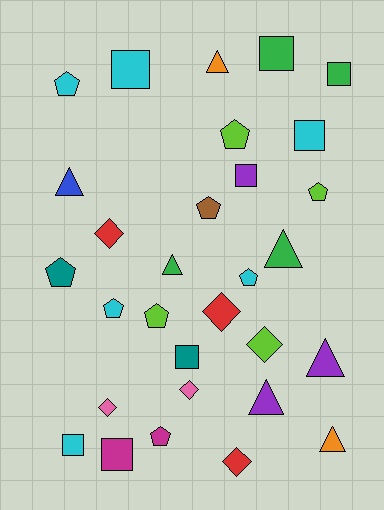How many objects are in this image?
There are 30 objects.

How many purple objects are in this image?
There are 3 purple objects.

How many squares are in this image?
There are 8 squares.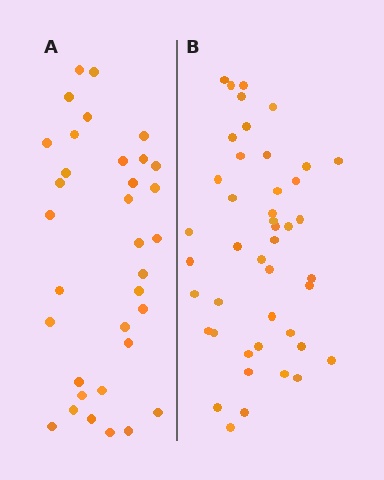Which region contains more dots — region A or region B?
Region B (the right region) has more dots.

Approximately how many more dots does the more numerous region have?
Region B has roughly 10 or so more dots than region A.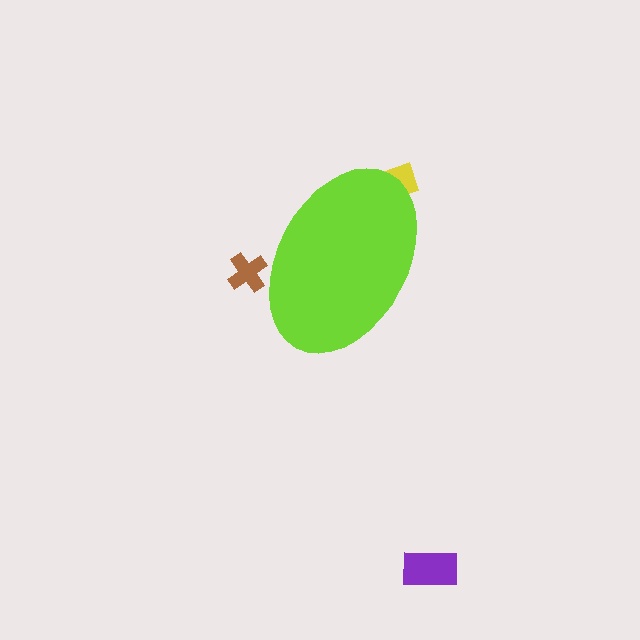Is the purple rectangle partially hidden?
No, the purple rectangle is fully visible.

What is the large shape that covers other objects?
A lime ellipse.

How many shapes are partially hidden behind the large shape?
2 shapes are partially hidden.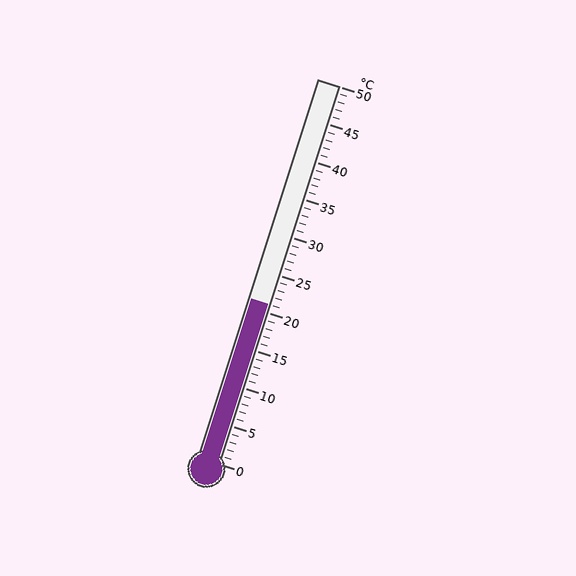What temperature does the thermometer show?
The thermometer shows approximately 21°C.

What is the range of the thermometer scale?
The thermometer scale ranges from 0°C to 50°C.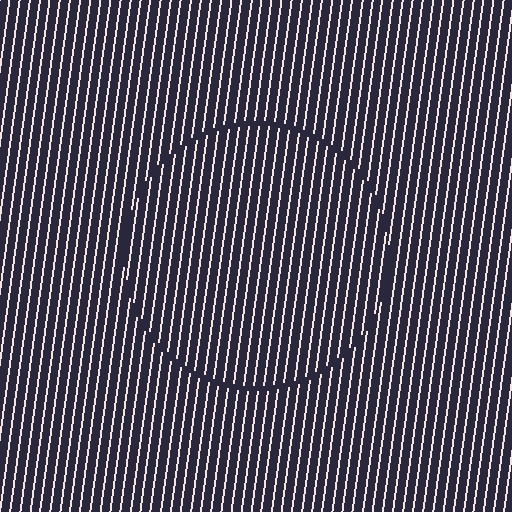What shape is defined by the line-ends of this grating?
An illusory circle. The interior of the shape contains the same grating, shifted by half a period — the contour is defined by the phase discontinuity where line-ends from the inner and outer gratings abut.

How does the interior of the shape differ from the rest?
The interior of the shape contains the same grating, shifted by half a period — the contour is defined by the phase discontinuity where line-ends from the inner and outer gratings abut.